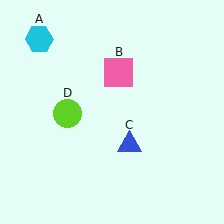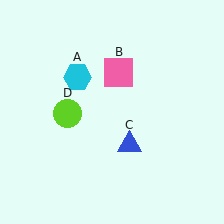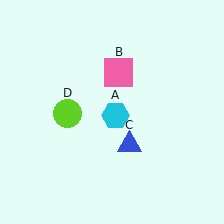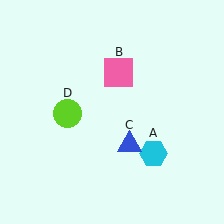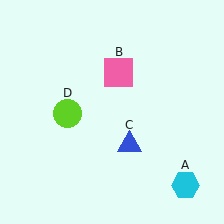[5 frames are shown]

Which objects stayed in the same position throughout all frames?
Pink square (object B) and blue triangle (object C) and lime circle (object D) remained stationary.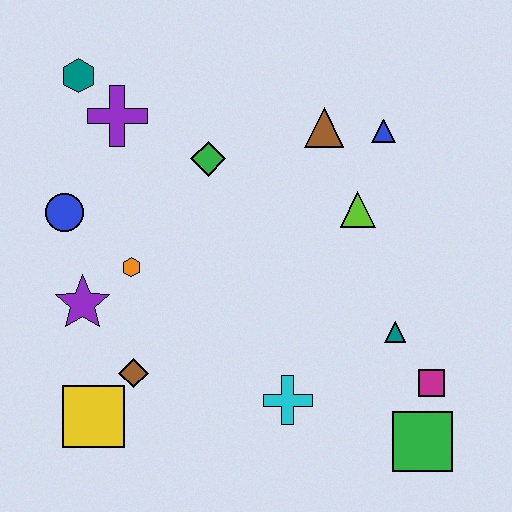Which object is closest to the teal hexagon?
The purple cross is closest to the teal hexagon.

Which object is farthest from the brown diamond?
The blue triangle is farthest from the brown diamond.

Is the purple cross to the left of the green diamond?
Yes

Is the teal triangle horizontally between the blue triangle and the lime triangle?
No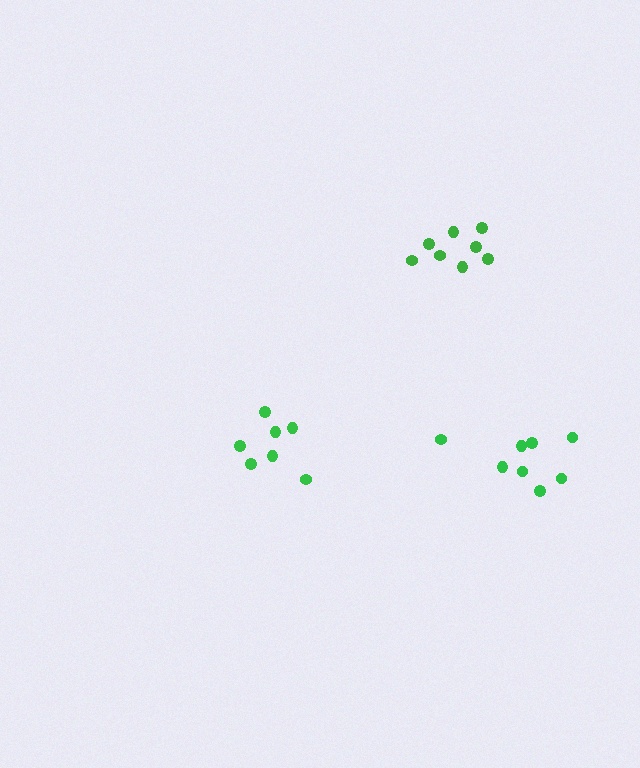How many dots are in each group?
Group 1: 8 dots, Group 2: 7 dots, Group 3: 8 dots (23 total).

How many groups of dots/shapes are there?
There are 3 groups.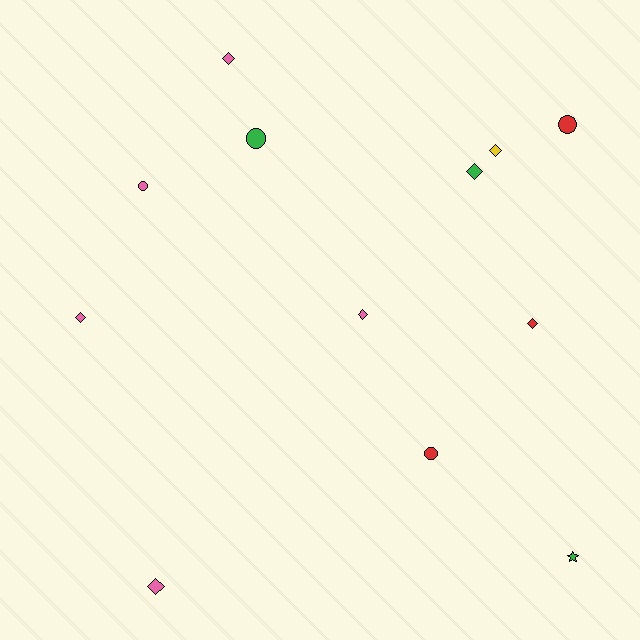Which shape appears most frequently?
Diamond, with 7 objects.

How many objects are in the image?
There are 12 objects.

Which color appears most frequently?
Pink, with 5 objects.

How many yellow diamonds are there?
There is 1 yellow diamond.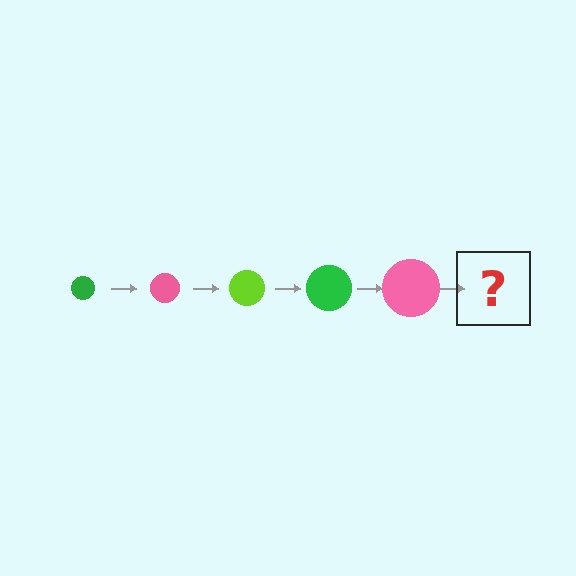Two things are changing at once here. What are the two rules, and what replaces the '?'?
The two rules are that the circle grows larger each step and the color cycles through green, pink, and lime. The '?' should be a lime circle, larger than the previous one.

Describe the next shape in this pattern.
It should be a lime circle, larger than the previous one.